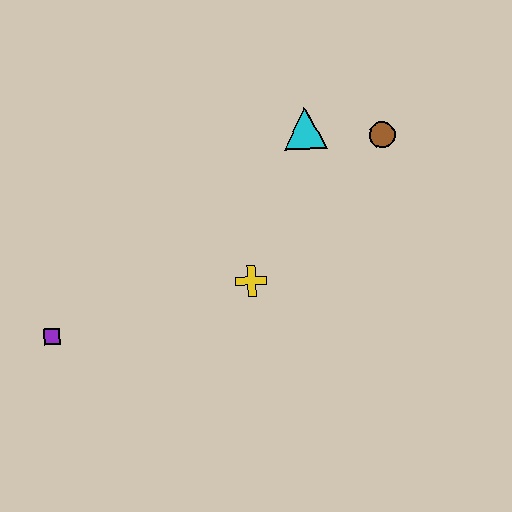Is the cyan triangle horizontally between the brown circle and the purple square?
Yes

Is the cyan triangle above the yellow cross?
Yes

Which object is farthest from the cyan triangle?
The purple square is farthest from the cyan triangle.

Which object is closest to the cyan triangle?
The brown circle is closest to the cyan triangle.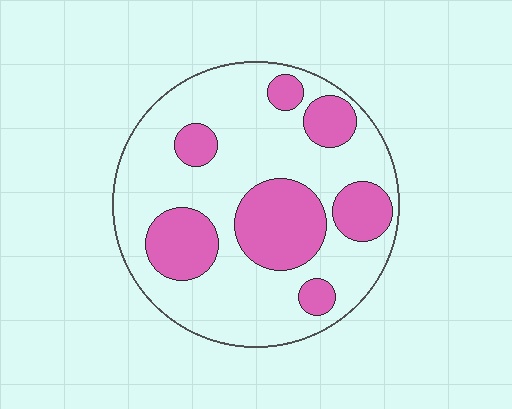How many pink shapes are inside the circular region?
7.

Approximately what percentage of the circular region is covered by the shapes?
Approximately 30%.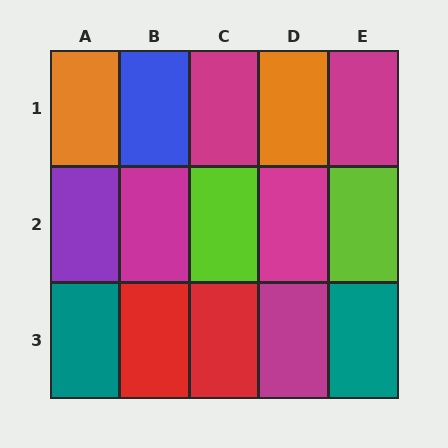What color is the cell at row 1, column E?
Magenta.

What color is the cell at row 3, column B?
Red.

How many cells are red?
2 cells are red.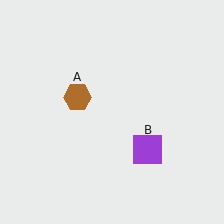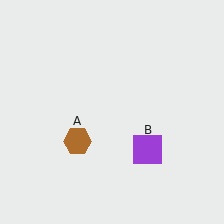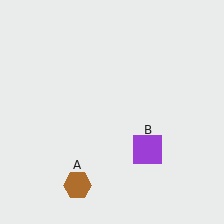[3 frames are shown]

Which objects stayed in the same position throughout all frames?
Purple square (object B) remained stationary.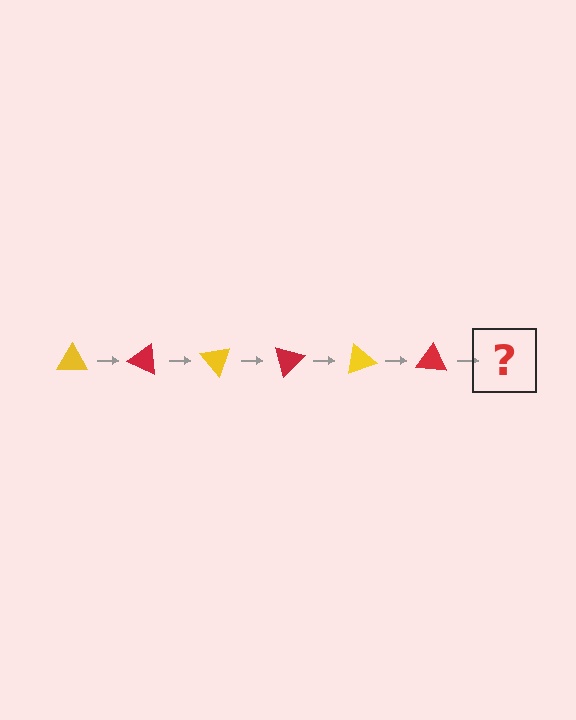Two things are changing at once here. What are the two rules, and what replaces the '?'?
The two rules are that it rotates 25 degrees each step and the color cycles through yellow and red. The '?' should be a yellow triangle, rotated 150 degrees from the start.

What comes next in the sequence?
The next element should be a yellow triangle, rotated 150 degrees from the start.